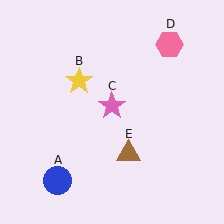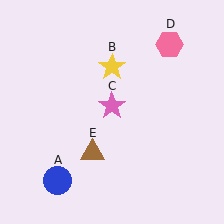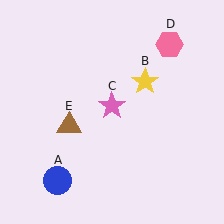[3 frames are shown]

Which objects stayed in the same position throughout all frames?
Blue circle (object A) and pink star (object C) and pink hexagon (object D) remained stationary.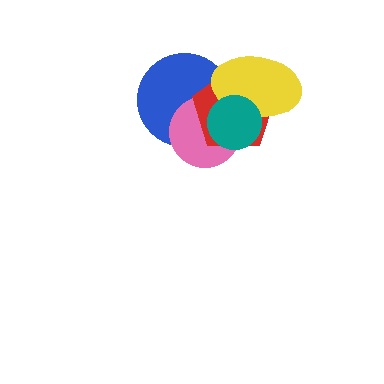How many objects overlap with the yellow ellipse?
4 objects overlap with the yellow ellipse.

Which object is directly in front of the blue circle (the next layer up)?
The pink circle is directly in front of the blue circle.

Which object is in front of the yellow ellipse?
The teal circle is in front of the yellow ellipse.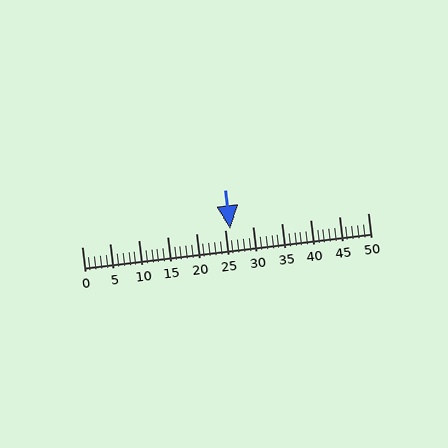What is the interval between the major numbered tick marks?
The major tick marks are spaced 5 units apart.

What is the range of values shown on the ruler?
The ruler shows values from 0 to 50.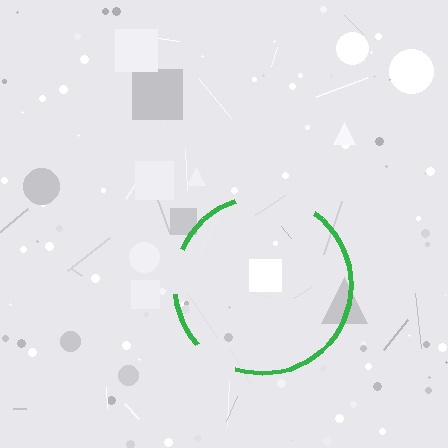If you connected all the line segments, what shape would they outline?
They would outline a circle.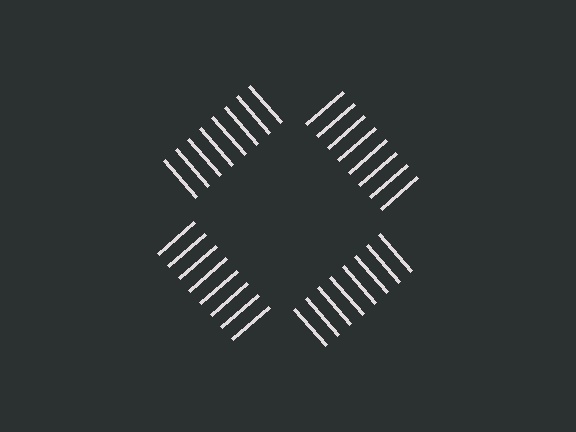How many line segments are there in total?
32 — 8 along each of the 4 edges.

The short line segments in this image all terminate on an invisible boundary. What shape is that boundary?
An illusory square — the line segments terminate on its edges but no continuous stroke is drawn.